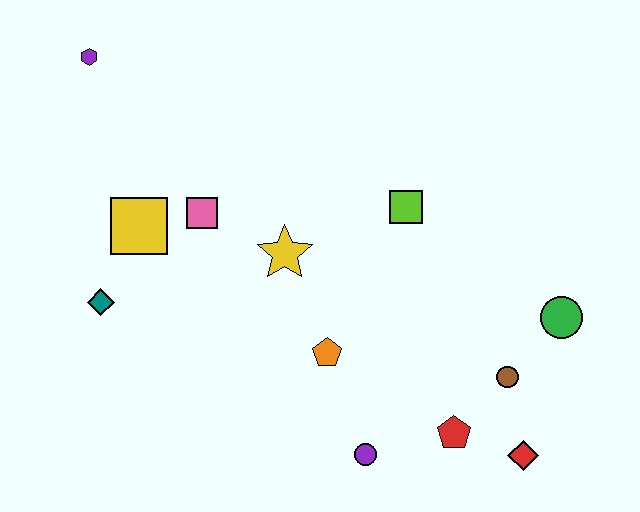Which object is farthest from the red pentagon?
The purple hexagon is farthest from the red pentagon.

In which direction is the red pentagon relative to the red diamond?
The red pentagon is to the left of the red diamond.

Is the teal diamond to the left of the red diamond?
Yes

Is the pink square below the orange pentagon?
No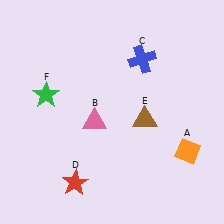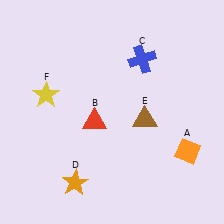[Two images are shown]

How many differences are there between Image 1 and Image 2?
There are 3 differences between the two images.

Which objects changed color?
B changed from pink to red. D changed from red to orange. F changed from green to yellow.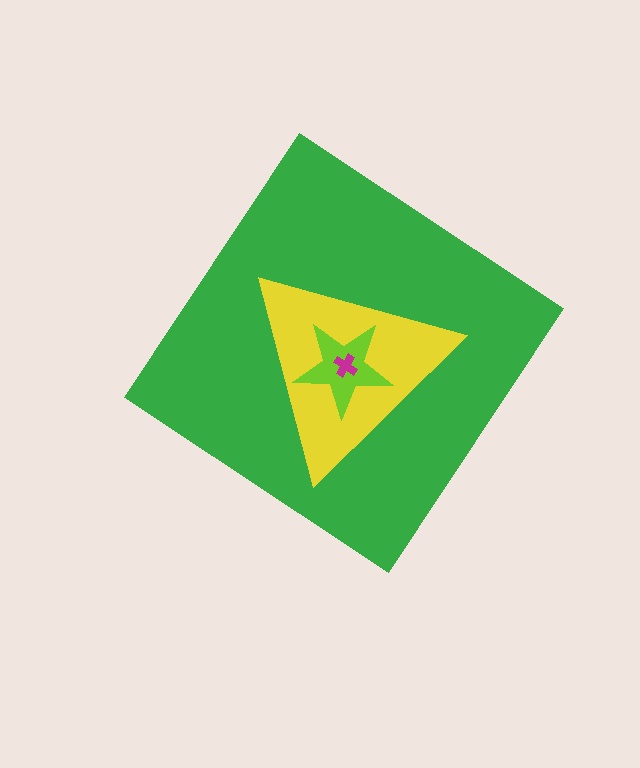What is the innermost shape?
The magenta cross.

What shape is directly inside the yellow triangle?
The lime star.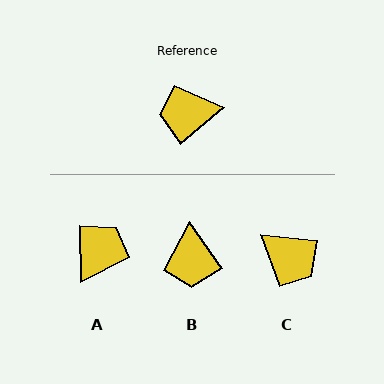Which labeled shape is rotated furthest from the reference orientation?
C, about 134 degrees away.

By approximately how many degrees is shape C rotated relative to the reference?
Approximately 134 degrees counter-clockwise.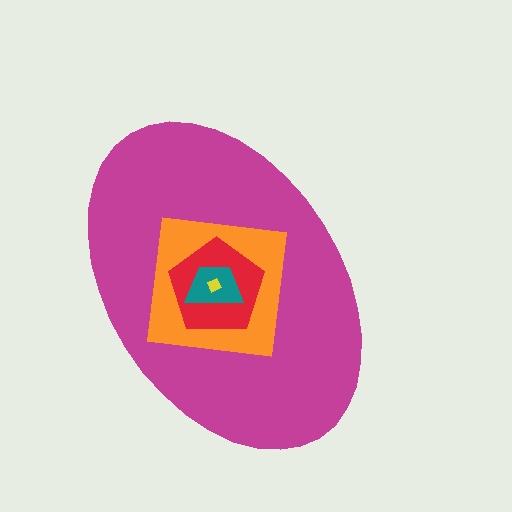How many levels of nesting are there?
5.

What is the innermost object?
The yellow diamond.